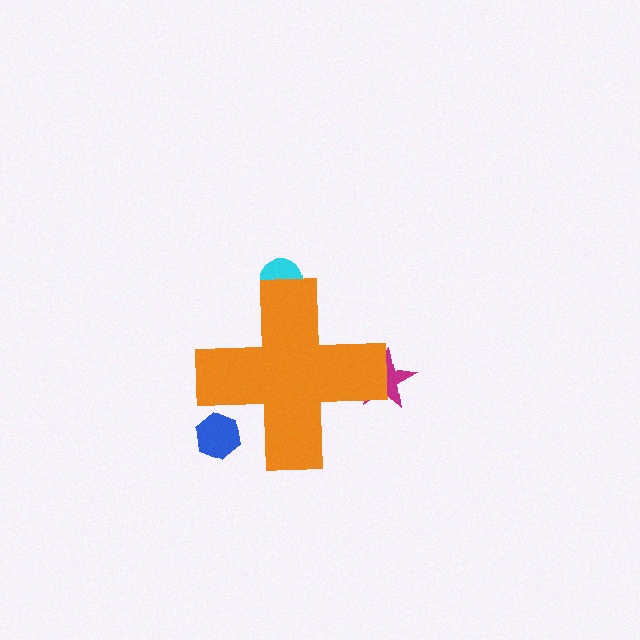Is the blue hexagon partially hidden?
Yes, the blue hexagon is partially hidden behind the orange cross.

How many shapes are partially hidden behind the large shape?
3 shapes are partially hidden.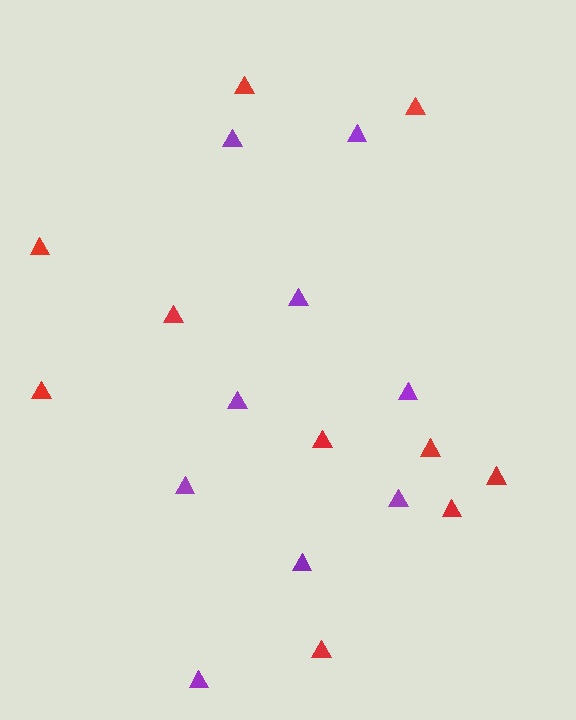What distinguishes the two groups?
There are 2 groups: one group of red triangles (10) and one group of purple triangles (9).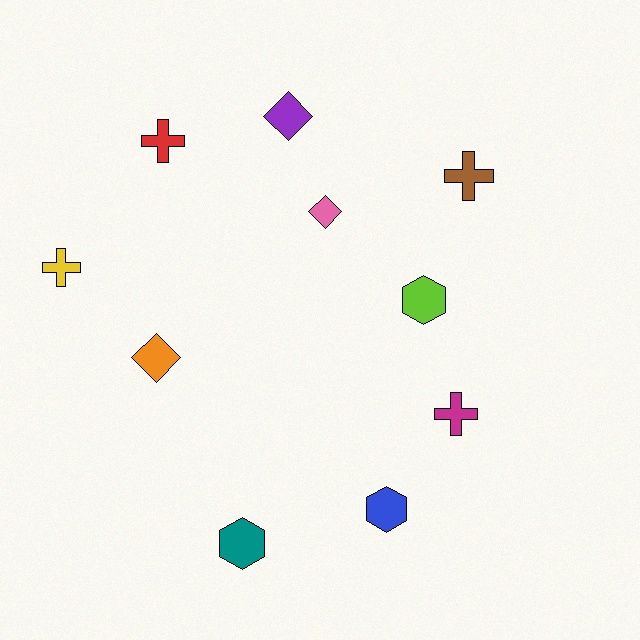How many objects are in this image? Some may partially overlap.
There are 10 objects.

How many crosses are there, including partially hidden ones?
There are 4 crosses.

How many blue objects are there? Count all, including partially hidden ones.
There is 1 blue object.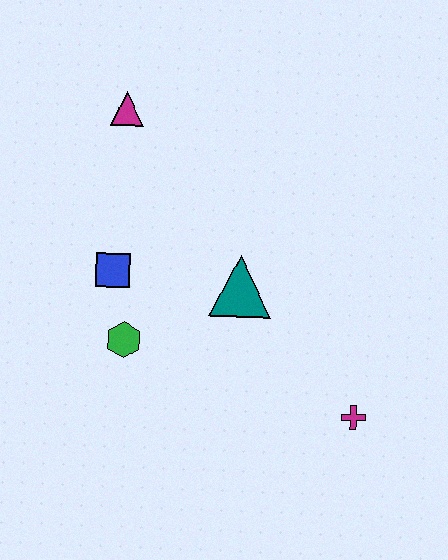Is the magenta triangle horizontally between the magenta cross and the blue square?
Yes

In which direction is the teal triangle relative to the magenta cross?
The teal triangle is above the magenta cross.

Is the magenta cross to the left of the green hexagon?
No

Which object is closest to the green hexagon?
The blue square is closest to the green hexagon.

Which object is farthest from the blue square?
The magenta cross is farthest from the blue square.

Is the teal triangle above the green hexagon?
Yes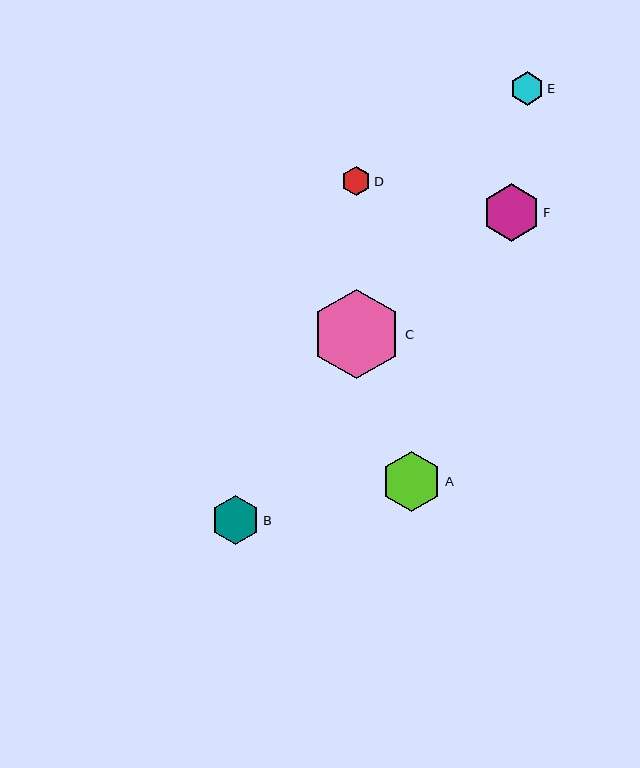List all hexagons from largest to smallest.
From largest to smallest: C, A, F, B, E, D.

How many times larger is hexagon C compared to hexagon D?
Hexagon C is approximately 3.0 times the size of hexagon D.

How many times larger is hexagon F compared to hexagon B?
Hexagon F is approximately 1.2 times the size of hexagon B.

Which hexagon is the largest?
Hexagon C is the largest with a size of approximately 90 pixels.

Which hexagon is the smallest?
Hexagon D is the smallest with a size of approximately 30 pixels.